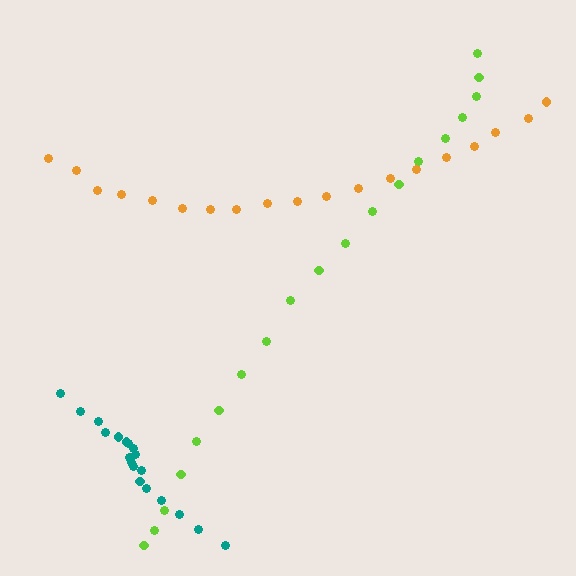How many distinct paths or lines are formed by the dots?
There are 3 distinct paths.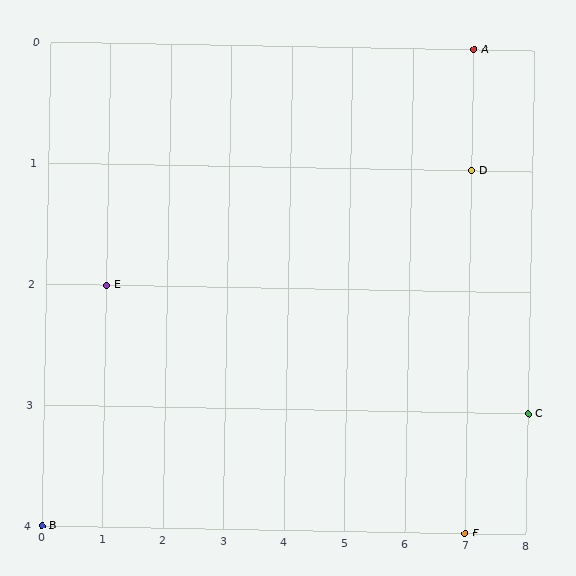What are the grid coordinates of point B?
Point B is at grid coordinates (0, 4).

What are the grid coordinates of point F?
Point F is at grid coordinates (7, 4).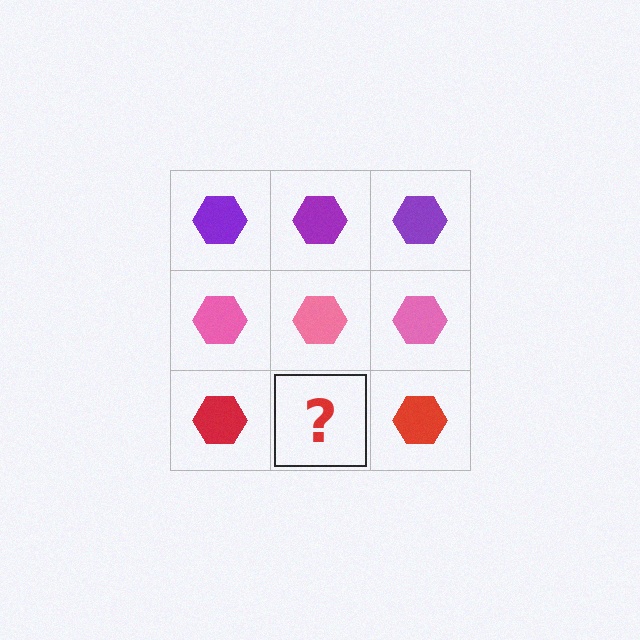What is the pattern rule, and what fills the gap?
The rule is that each row has a consistent color. The gap should be filled with a red hexagon.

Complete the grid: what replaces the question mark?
The question mark should be replaced with a red hexagon.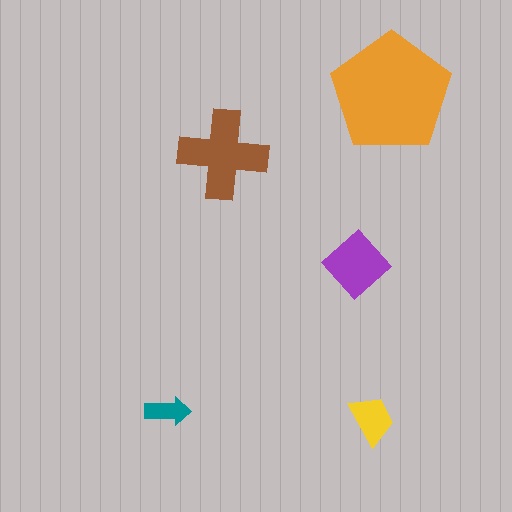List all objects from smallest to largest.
The teal arrow, the yellow trapezoid, the purple diamond, the brown cross, the orange pentagon.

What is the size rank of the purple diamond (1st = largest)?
3rd.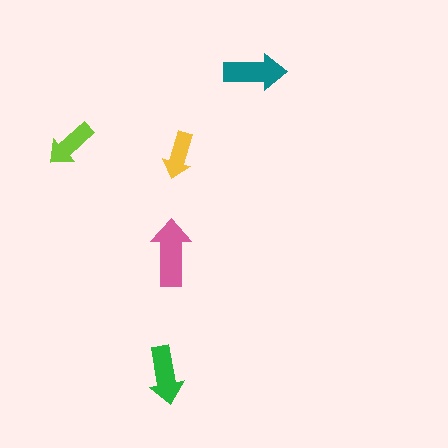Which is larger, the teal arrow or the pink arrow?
The pink one.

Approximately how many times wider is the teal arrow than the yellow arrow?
About 1.5 times wider.